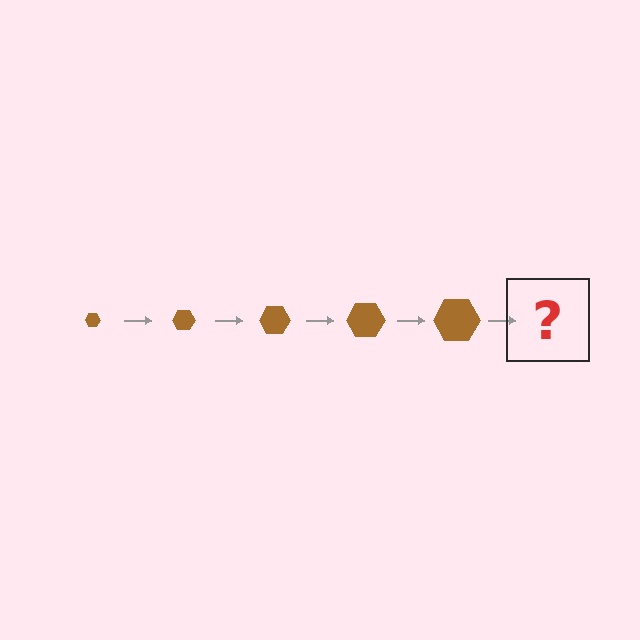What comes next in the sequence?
The next element should be a brown hexagon, larger than the previous one.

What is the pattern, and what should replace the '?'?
The pattern is that the hexagon gets progressively larger each step. The '?' should be a brown hexagon, larger than the previous one.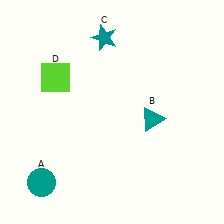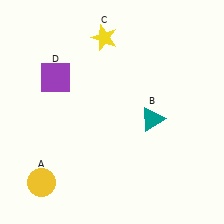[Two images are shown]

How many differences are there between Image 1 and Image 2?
There are 3 differences between the two images.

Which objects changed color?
A changed from teal to yellow. C changed from teal to yellow. D changed from lime to purple.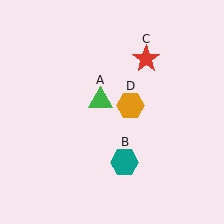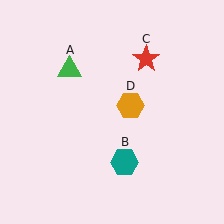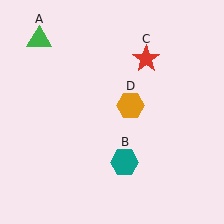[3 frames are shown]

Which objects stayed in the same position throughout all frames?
Teal hexagon (object B) and red star (object C) and orange hexagon (object D) remained stationary.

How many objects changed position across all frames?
1 object changed position: green triangle (object A).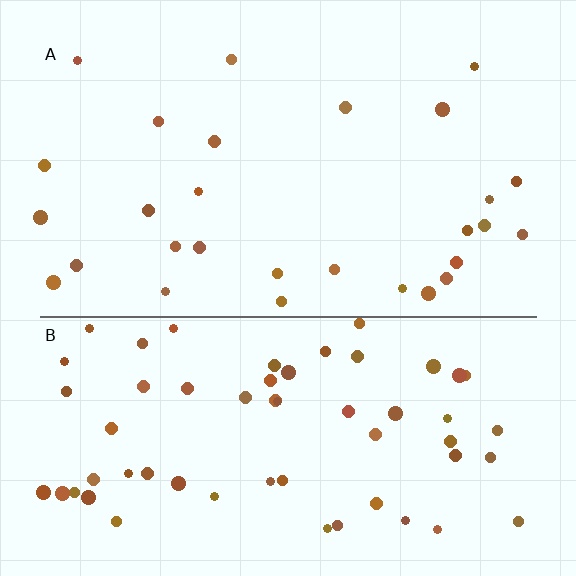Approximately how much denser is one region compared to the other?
Approximately 2.1× — region B over region A.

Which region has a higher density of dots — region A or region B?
B (the bottom).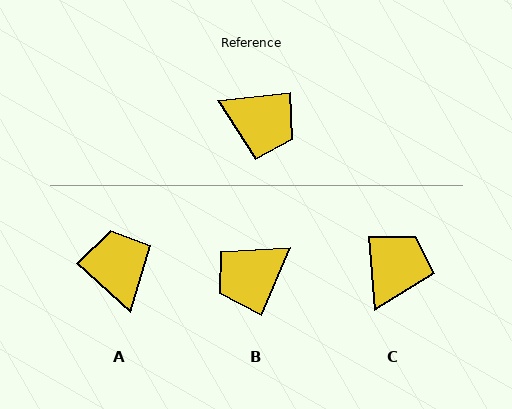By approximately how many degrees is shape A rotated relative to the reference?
Approximately 131 degrees counter-clockwise.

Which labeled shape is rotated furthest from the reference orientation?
A, about 131 degrees away.